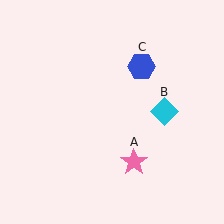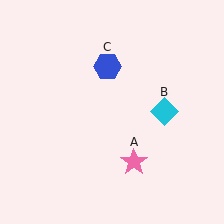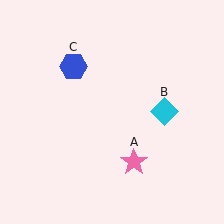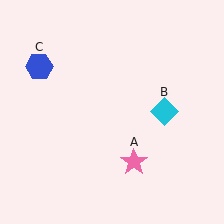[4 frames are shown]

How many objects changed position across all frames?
1 object changed position: blue hexagon (object C).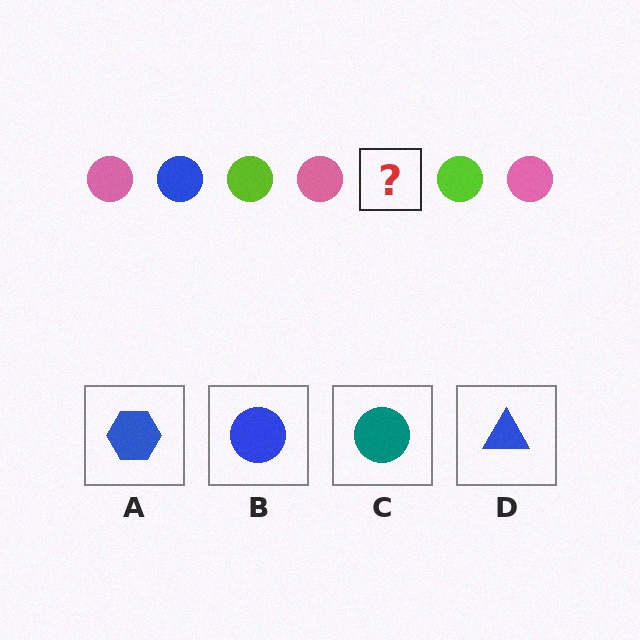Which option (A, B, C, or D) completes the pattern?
B.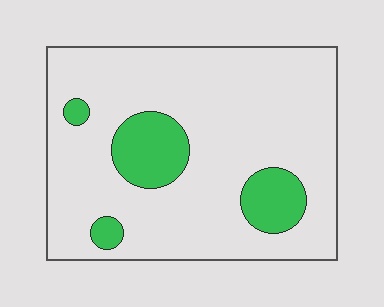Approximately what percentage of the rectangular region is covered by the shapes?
Approximately 15%.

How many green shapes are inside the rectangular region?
4.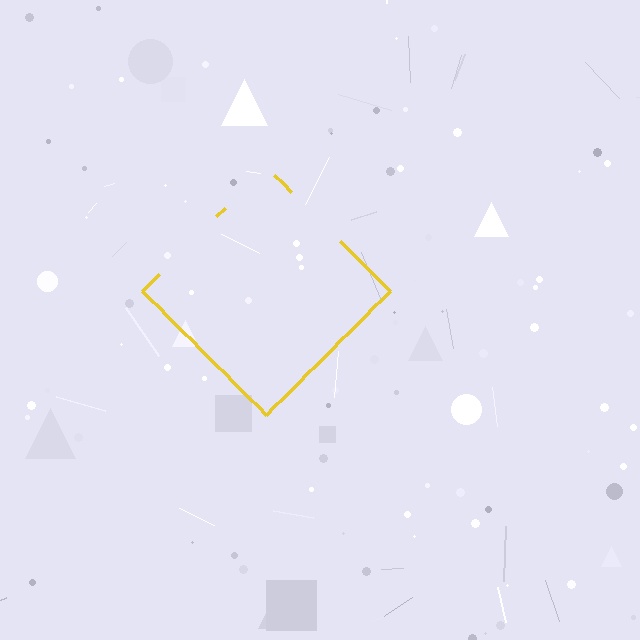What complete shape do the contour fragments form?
The contour fragments form a diamond.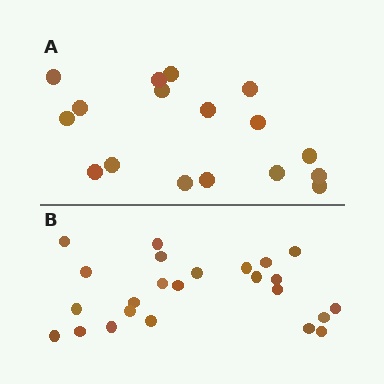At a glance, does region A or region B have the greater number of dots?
Region B (the bottom region) has more dots.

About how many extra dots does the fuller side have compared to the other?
Region B has roughly 8 or so more dots than region A.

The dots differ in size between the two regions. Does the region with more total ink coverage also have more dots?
No. Region A has more total ink coverage because its dots are larger, but region B actually contains more individual dots. Total area can be misleading — the number of items is what matters here.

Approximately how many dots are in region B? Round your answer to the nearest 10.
About 20 dots. (The exact count is 24, which rounds to 20.)